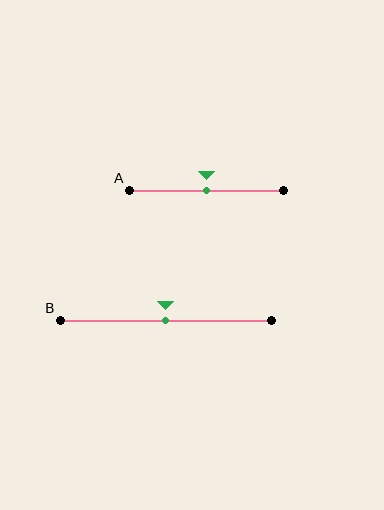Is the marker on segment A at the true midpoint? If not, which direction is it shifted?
Yes, the marker on segment A is at the true midpoint.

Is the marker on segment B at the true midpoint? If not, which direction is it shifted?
Yes, the marker on segment B is at the true midpoint.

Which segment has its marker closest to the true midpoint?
Segment A has its marker closest to the true midpoint.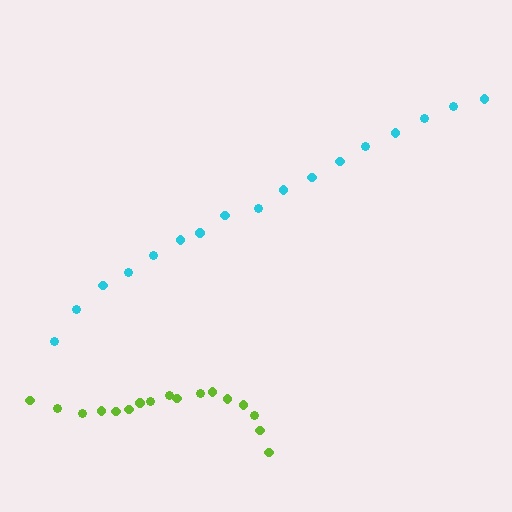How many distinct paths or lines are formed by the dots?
There are 2 distinct paths.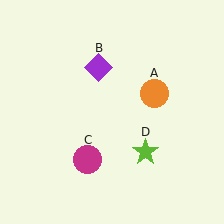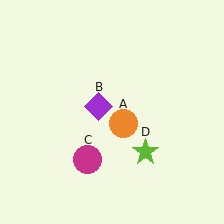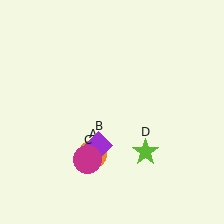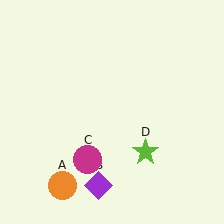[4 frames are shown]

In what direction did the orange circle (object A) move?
The orange circle (object A) moved down and to the left.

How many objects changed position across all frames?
2 objects changed position: orange circle (object A), purple diamond (object B).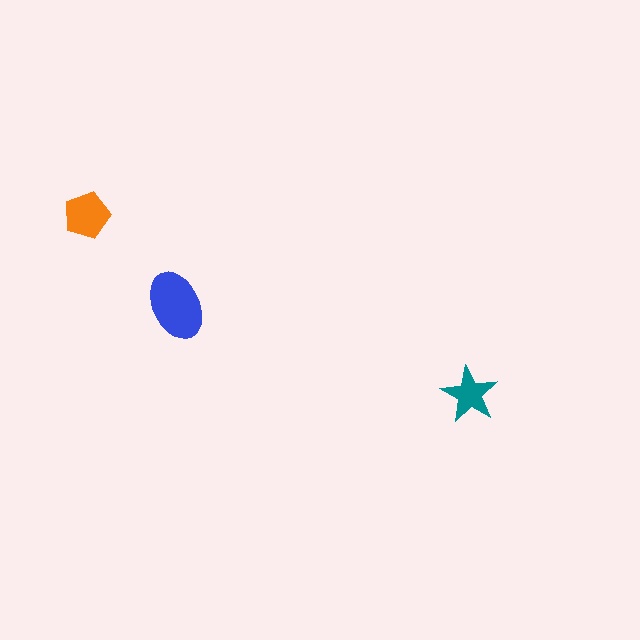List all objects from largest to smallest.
The blue ellipse, the orange pentagon, the teal star.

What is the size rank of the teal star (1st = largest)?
3rd.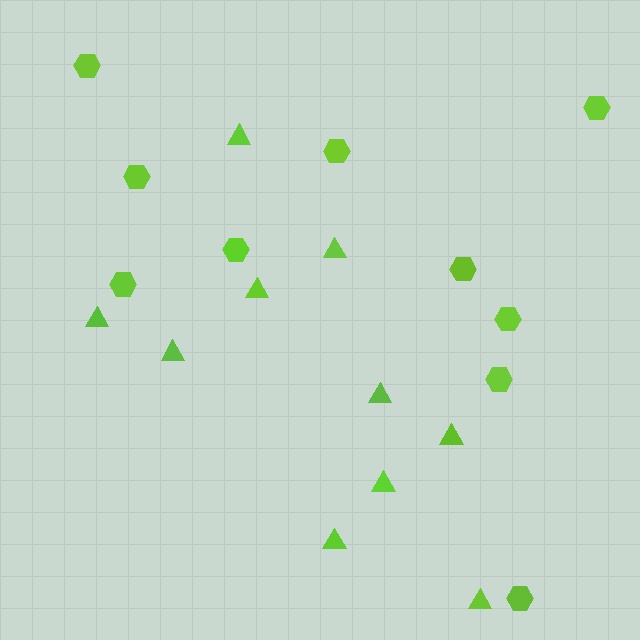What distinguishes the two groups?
There are 2 groups: one group of triangles (10) and one group of hexagons (10).